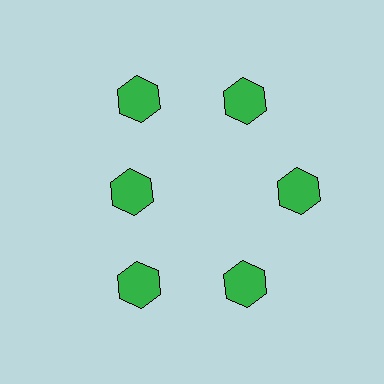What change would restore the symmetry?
The symmetry would be restored by moving it outward, back onto the ring so that all 6 hexagons sit at equal angles and equal distance from the center.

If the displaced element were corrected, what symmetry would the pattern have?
It would have 6-fold rotational symmetry — the pattern would map onto itself every 60 degrees.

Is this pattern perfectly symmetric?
No. The 6 green hexagons are arranged in a ring, but one element near the 9 o'clock position is pulled inward toward the center, breaking the 6-fold rotational symmetry.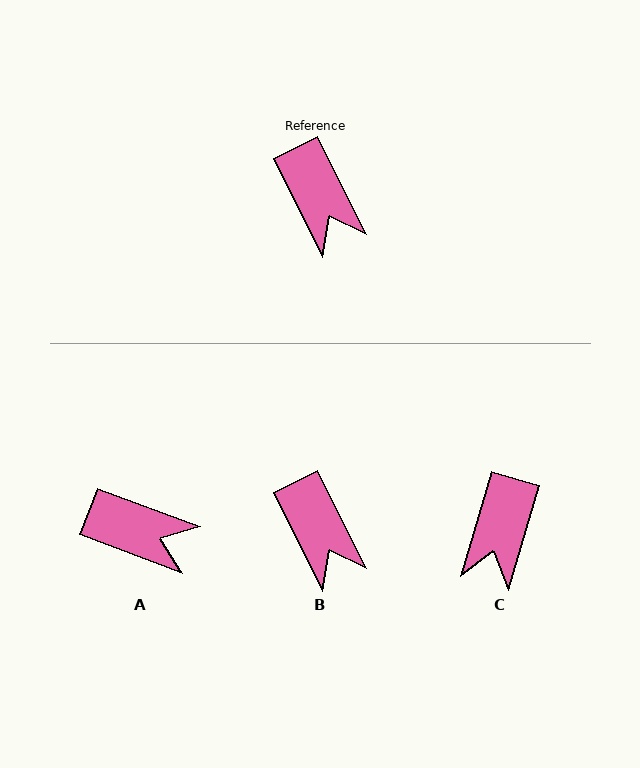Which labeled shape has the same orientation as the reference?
B.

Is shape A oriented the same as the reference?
No, it is off by about 43 degrees.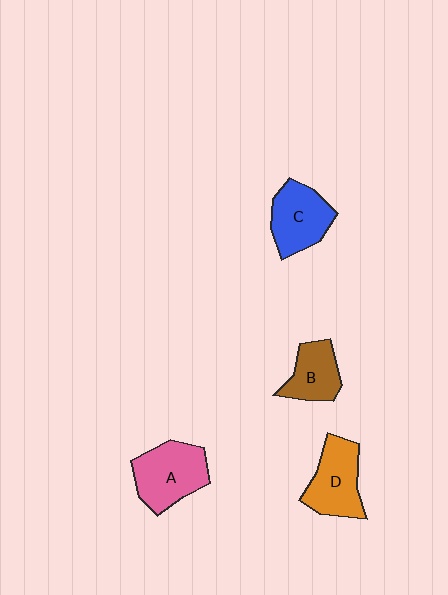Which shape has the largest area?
Shape A (pink).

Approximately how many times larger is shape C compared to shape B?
Approximately 1.3 times.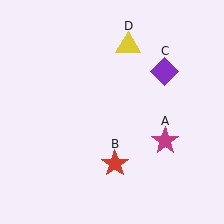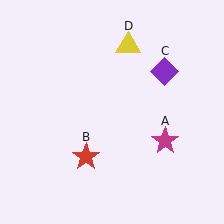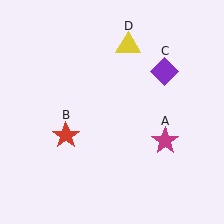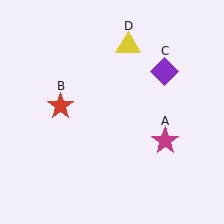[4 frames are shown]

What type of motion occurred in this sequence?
The red star (object B) rotated clockwise around the center of the scene.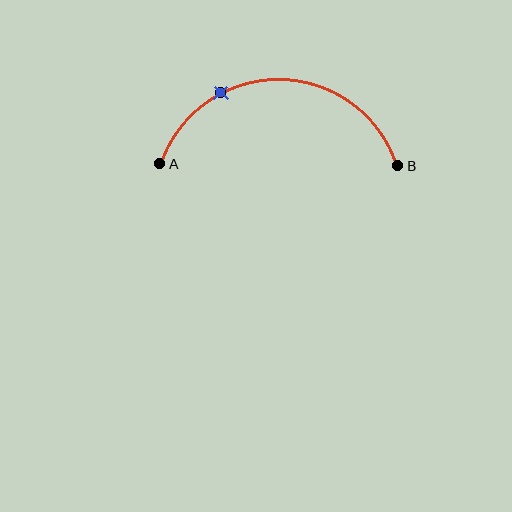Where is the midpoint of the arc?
The arc midpoint is the point on the curve farthest from the straight line joining A and B. It sits above that line.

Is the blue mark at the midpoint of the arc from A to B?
No. The blue mark lies on the arc but is closer to endpoint A. The arc midpoint would be at the point on the curve equidistant along the arc from both A and B.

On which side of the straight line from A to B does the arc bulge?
The arc bulges above the straight line connecting A and B.